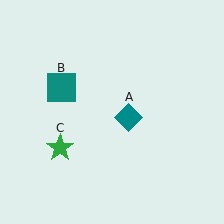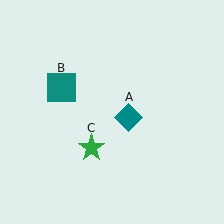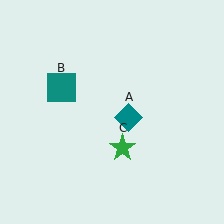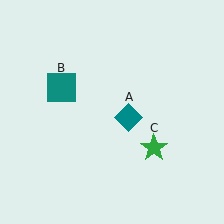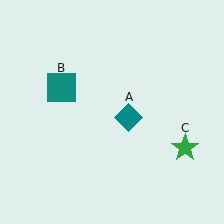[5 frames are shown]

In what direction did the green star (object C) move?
The green star (object C) moved right.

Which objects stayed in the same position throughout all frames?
Teal diamond (object A) and teal square (object B) remained stationary.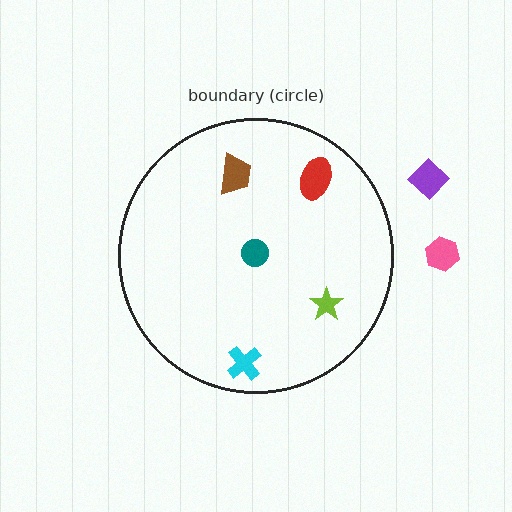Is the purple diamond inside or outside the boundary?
Outside.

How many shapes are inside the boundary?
5 inside, 2 outside.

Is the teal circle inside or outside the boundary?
Inside.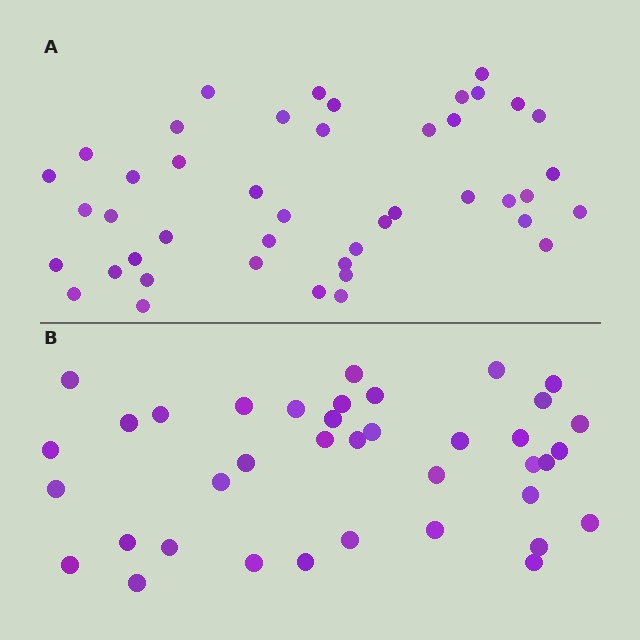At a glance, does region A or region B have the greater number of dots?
Region A (the top region) has more dots.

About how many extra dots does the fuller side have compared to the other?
Region A has about 6 more dots than region B.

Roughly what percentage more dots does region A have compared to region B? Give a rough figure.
About 15% more.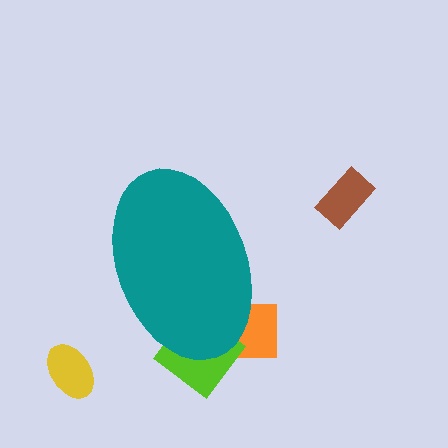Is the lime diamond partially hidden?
Yes, the lime diamond is partially hidden behind the teal ellipse.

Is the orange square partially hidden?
Yes, the orange square is partially hidden behind the teal ellipse.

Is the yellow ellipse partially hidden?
No, the yellow ellipse is fully visible.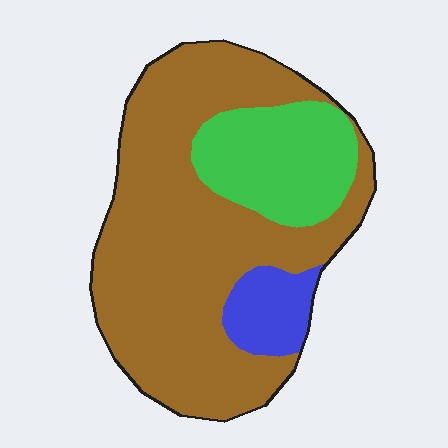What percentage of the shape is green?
Green takes up about one fifth (1/5) of the shape.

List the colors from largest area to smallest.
From largest to smallest: brown, green, blue.